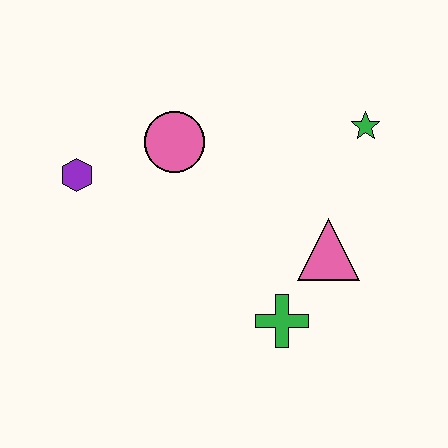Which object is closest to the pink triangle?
The green cross is closest to the pink triangle.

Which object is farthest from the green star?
The purple hexagon is farthest from the green star.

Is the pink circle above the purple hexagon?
Yes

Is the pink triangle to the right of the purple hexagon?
Yes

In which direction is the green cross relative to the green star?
The green cross is below the green star.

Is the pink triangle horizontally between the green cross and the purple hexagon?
No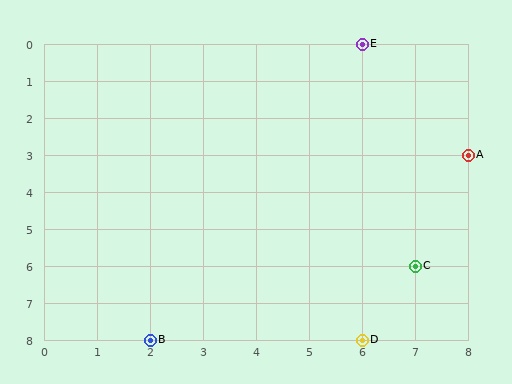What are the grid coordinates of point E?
Point E is at grid coordinates (6, 0).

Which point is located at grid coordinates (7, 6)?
Point C is at (7, 6).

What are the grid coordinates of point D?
Point D is at grid coordinates (6, 8).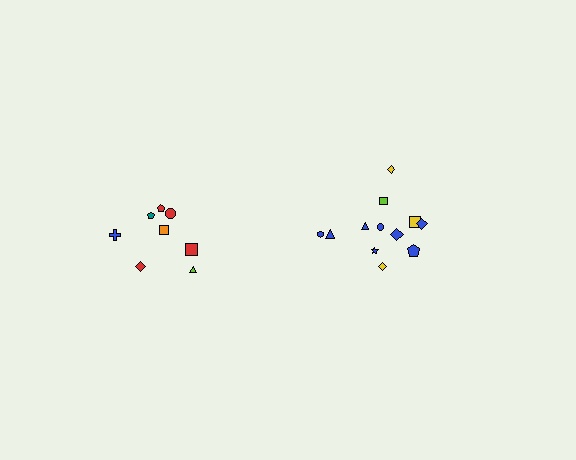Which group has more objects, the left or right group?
The right group.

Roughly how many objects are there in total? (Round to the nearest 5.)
Roughly 20 objects in total.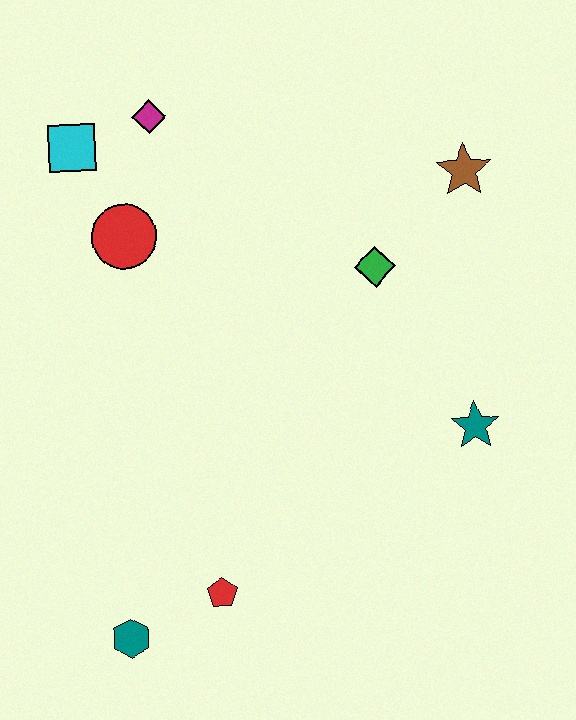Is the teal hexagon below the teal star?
Yes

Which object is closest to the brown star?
The green diamond is closest to the brown star.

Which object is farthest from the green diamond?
The teal hexagon is farthest from the green diamond.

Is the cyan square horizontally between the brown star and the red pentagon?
No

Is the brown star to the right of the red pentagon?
Yes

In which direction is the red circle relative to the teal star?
The red circle is to the left of the teal star.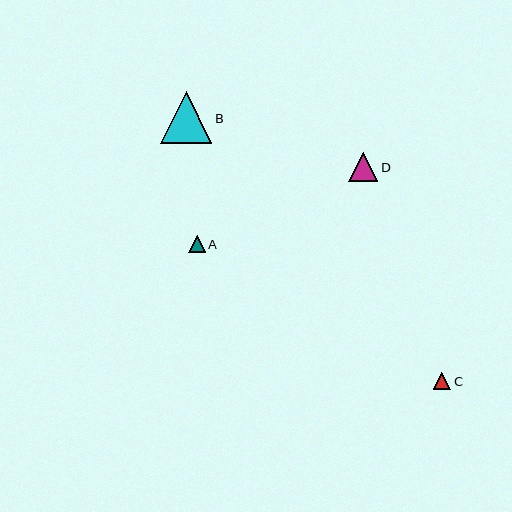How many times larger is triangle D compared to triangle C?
Triangle D is approximately 1.7 times the size of triangle C.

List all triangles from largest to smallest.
From largest to smallest: B, D, C, A.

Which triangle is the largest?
Triangle B is the largest with a size of approximately 52 pixels.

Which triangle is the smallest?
Triangle A is the smallest with a size of approximately 17 pixels.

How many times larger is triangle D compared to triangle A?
Triangle D is approximately 1.8 times the size of triangle A.